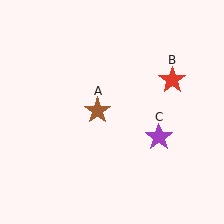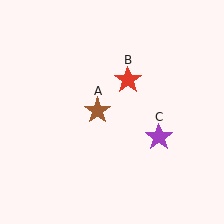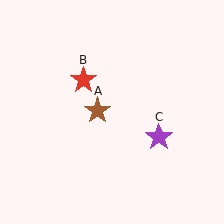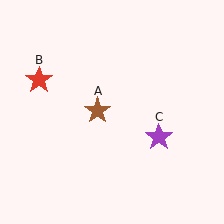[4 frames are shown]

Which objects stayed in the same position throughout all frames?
Brown star (object A) and purple star (object C) remained stationary.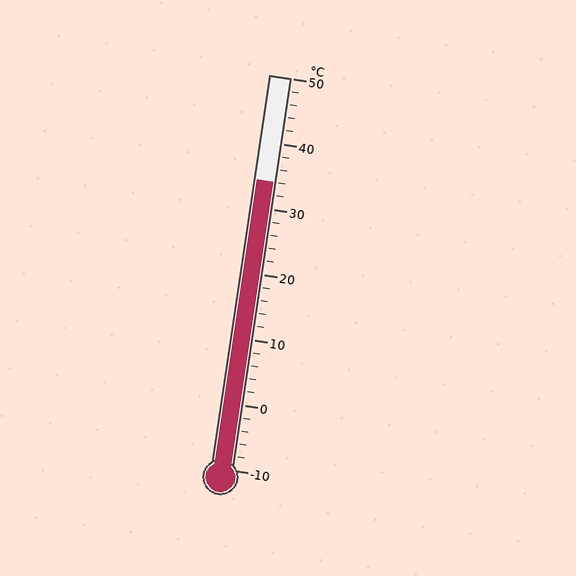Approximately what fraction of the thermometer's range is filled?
The thermometer is filled to approximately 75% of its range.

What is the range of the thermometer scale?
The thermometer scale ranges from -10°C to 50°C.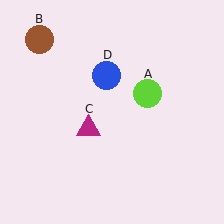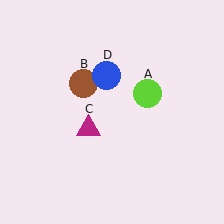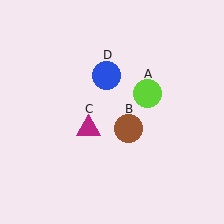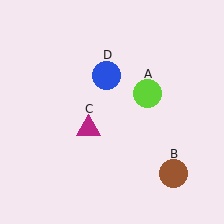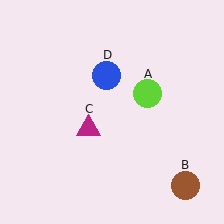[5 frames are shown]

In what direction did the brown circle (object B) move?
The brown circle (object B) moved down and to the right.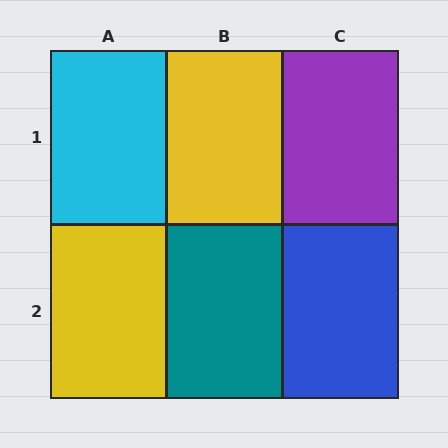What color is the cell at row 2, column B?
Teal.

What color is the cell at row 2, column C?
Blue.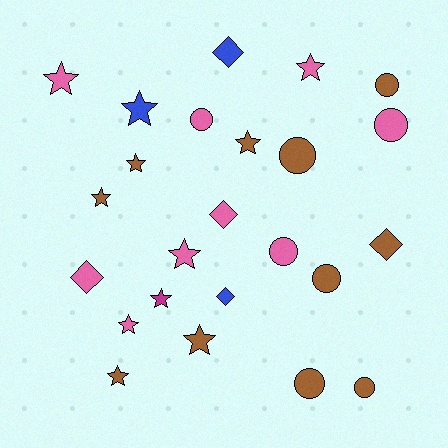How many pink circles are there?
There are 3 pink circles.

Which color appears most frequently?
Brown, with 11 objects.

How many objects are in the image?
There are 24 objects.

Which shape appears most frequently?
Star, with 11 objects.